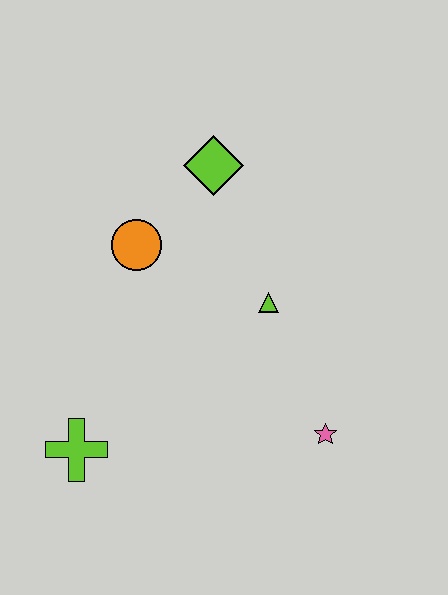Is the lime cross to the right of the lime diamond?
No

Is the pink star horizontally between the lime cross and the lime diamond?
No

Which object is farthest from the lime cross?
The lime diamond is farthest from the lime cross.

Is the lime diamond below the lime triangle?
No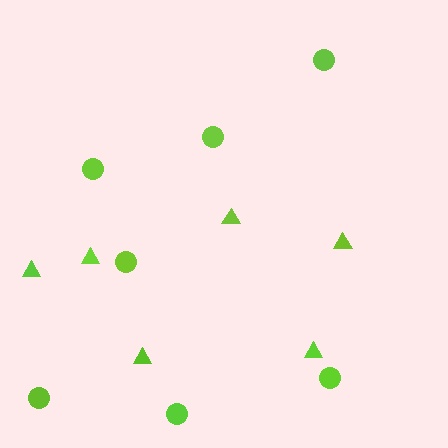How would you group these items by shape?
There are 2 groups: one group of circles (7) and one group of triangles (6).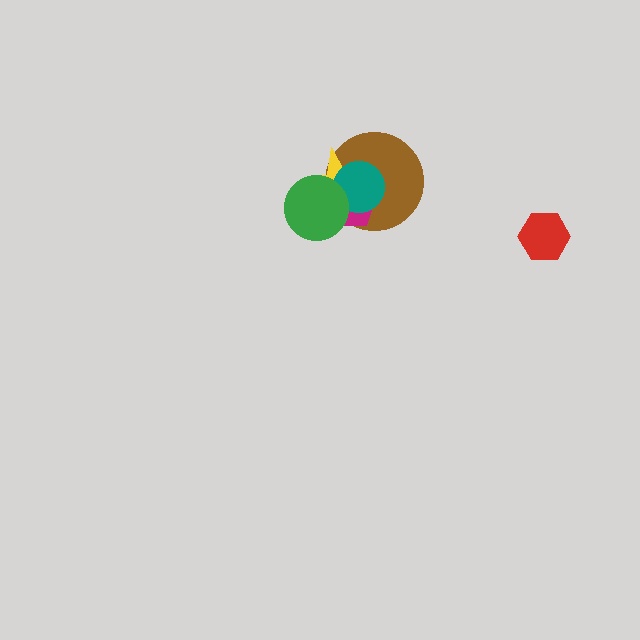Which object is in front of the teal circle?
The green circle is in front of the teal circle.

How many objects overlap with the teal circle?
4 objects overlap with the teal circle.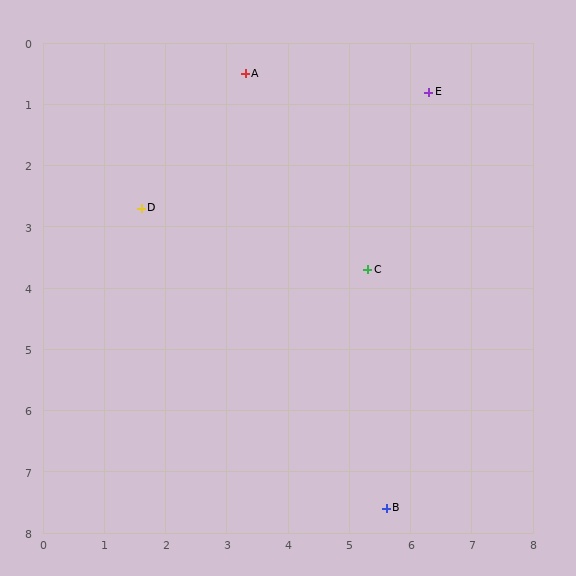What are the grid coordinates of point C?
Point C is at approximately (5.3, 3.7).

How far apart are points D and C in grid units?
Points D and C are about 3.8 grid units apart.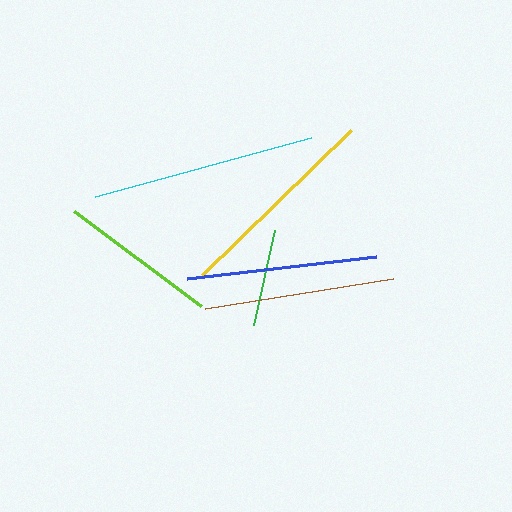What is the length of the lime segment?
The lime segment is approximately 158 pixels long.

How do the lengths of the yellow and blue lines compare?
The yellow and blue lines are approximately the same length.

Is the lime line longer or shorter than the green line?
The lime line is longer than the green line.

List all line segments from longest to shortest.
From longest to shortest: cyan, yellow, blue, brown, lime, green.